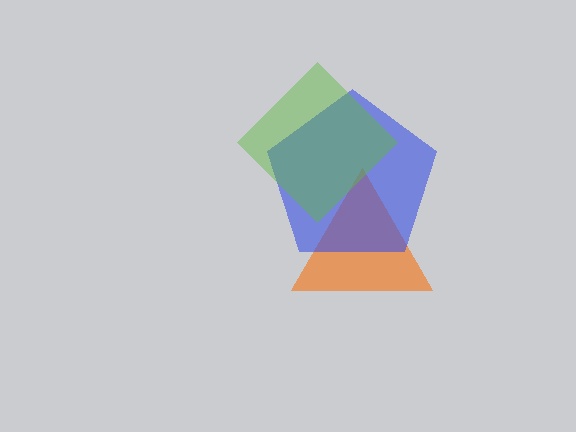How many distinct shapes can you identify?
There are 3 distinct shapes: an orange triangle, a blue pentagon, a lime diamond.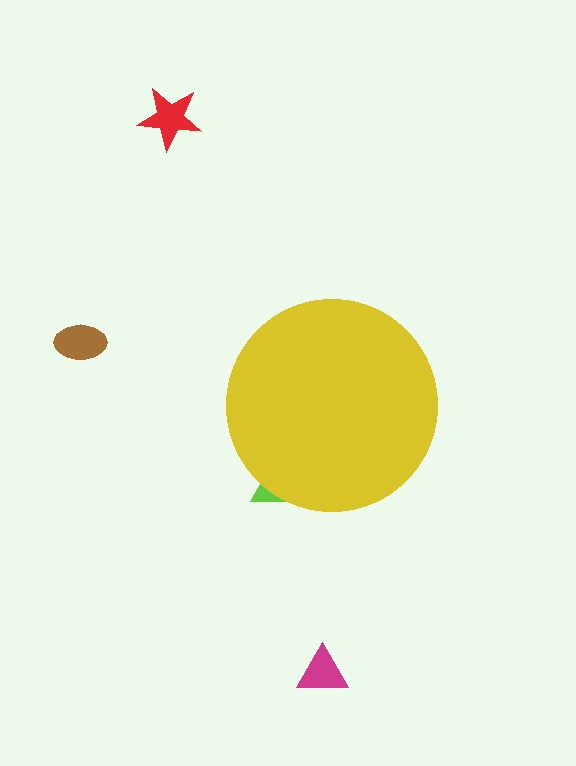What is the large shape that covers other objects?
A yellow circle.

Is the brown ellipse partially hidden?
No, the brown ellipse is fully visible.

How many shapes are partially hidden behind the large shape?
1 shape is partially hidden.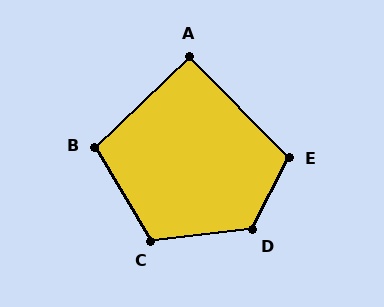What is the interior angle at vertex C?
Approximately 114 degrees (obtuse).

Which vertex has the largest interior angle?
D, at approximately 124 degrees.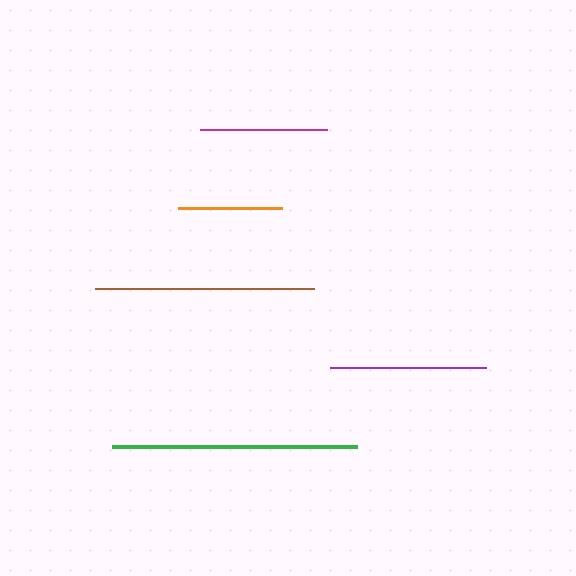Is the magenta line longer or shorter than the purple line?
The purple line is longer than the magenta line.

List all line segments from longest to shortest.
From longest to shortest: green, brown, purple, magenta, orange.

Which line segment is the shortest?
The orange line is the shortest at approximately 104 pixels.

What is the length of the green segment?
The green segment is approximately 246 pixels long.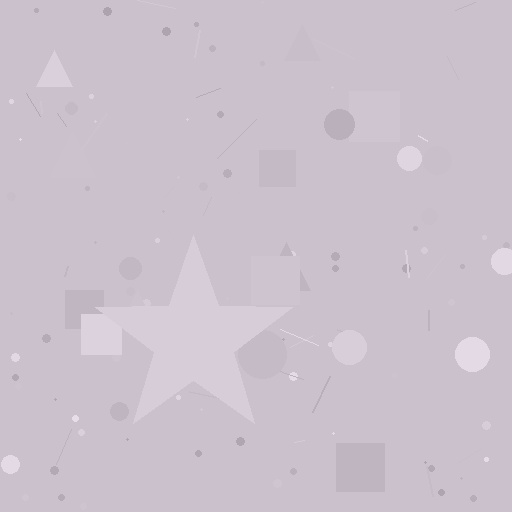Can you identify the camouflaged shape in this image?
The camouflaged shape is a star.